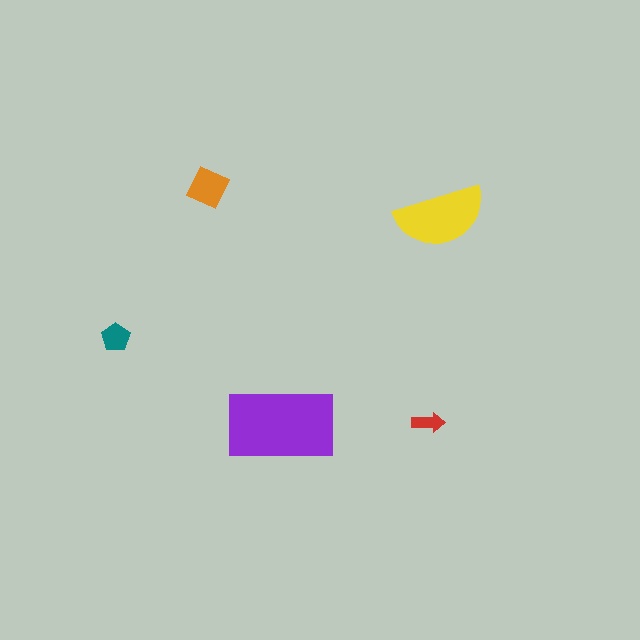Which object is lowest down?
The purple rectangle is bottommost.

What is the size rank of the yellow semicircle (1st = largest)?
2nd.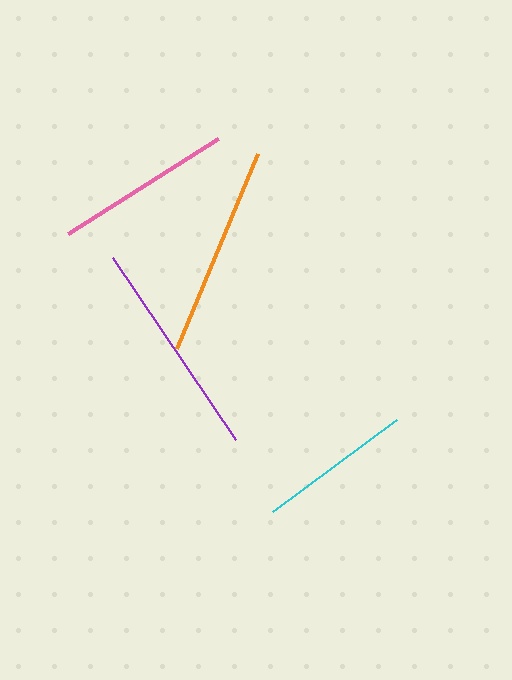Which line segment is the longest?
The purple line is the longest at approximately 219 pixels.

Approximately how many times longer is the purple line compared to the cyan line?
The purple line is approximately 1.4 times the length of the cyan line.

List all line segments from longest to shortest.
From longest to shortest: purple, orange, pink, cyan.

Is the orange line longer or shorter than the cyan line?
The orange line is longer than the cyan line.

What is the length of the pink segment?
The pink segment is approximately 177 pixels long.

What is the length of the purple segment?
The purple segment is approximately 219 pixels long.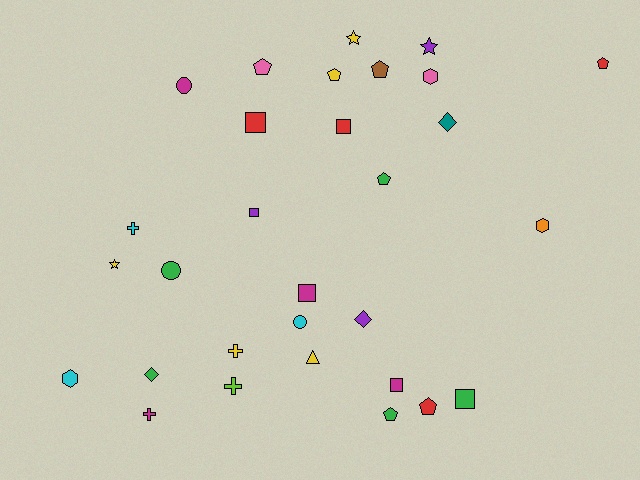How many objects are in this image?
There are 30 objects.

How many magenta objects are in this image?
There are 4 magenta objects.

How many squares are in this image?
There are 6 squares.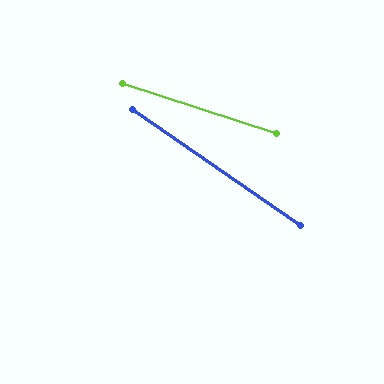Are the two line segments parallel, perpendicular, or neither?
Neither parallel nor perpendicular — they differ by about 17°.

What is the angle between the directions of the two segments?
Approximately 17 degrees.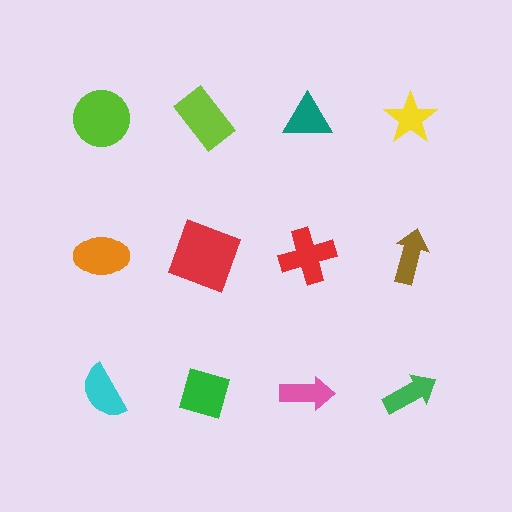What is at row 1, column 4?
A yellow star.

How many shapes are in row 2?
4 shapes.